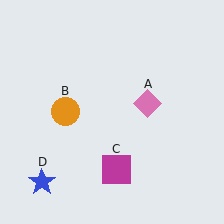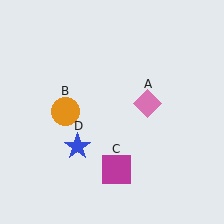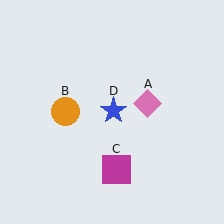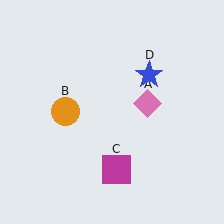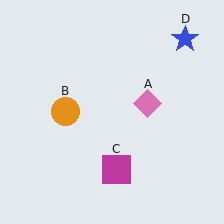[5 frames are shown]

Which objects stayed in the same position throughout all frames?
Pink diamond (object A) and orange circle (object B) and magenta square (object C) remained stationary.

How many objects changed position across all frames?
1 object changed position: blue star (object D).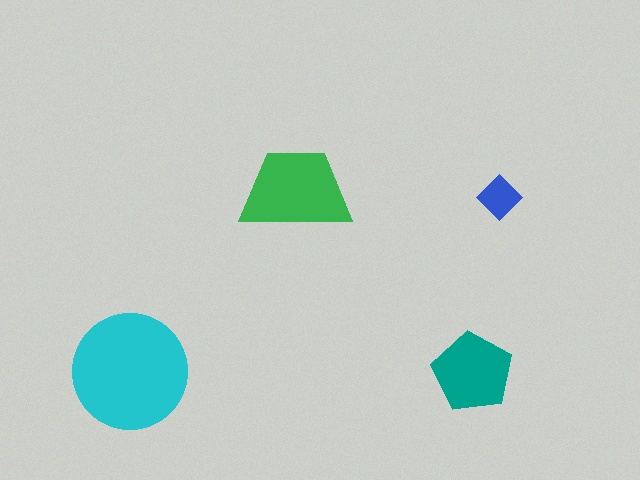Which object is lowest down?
The teal pentagon is bottommost.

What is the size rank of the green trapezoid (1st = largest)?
2nd.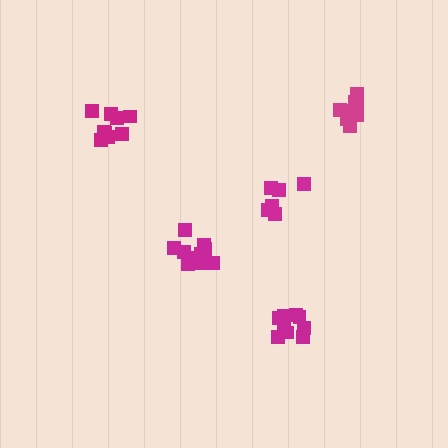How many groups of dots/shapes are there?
There are 5 groups.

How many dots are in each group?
Group 1: 9 dots, Group 2: 11 dots, Group 3: 9 dots, Group 4: 6 dots, Group 5: 9 dots (44 total).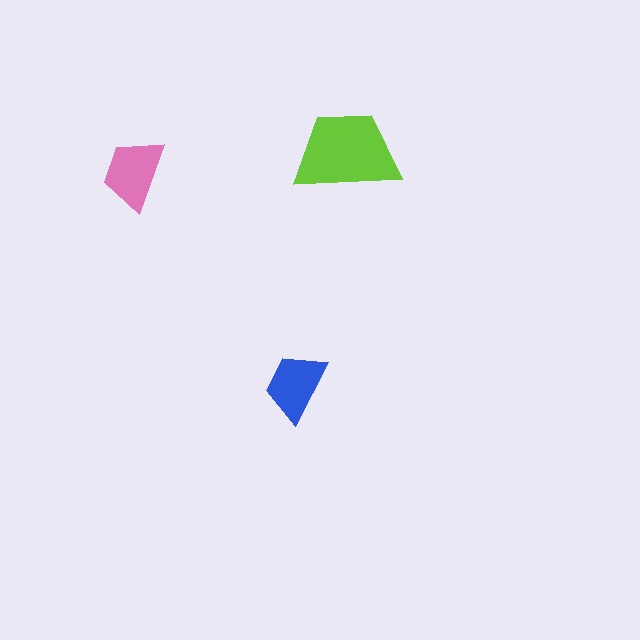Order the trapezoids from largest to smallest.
the lime one, the pink one, the blue one.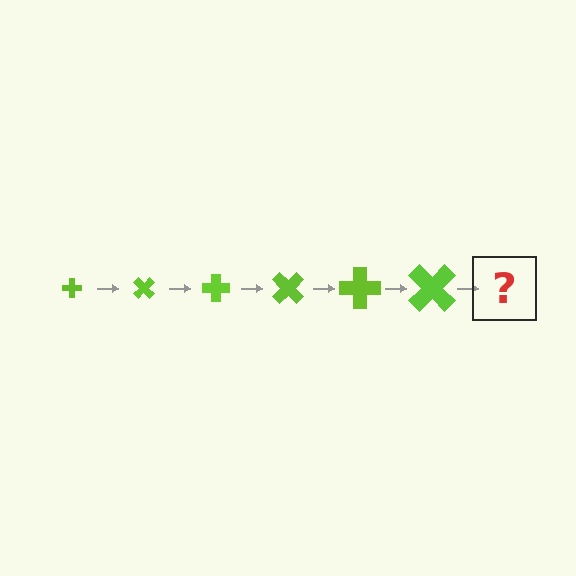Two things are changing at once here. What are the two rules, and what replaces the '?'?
The two rules are that the cross grows larger each step and it rotates 45 degrees each step. The '?' should be a cross, larger than the previous one and rotated 270 degrees from the start.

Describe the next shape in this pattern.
It should be a cross, larger than the previous one and rotated 270 degrees from the start.